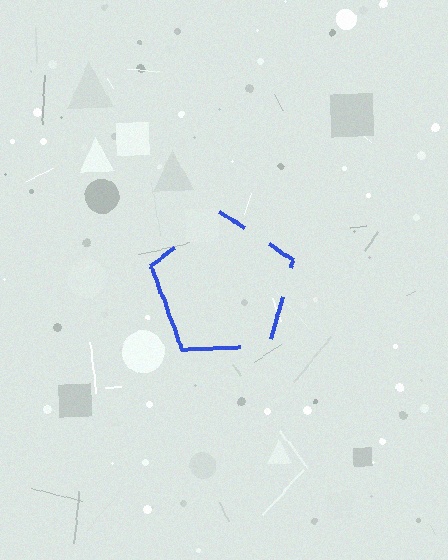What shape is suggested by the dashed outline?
The dashed outline suggests a pentagon.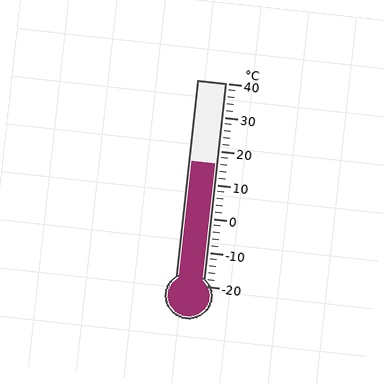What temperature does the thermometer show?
The thermometer shows approximately 16°C.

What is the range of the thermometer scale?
The thermometer scale ranges from -20°C to 40°C.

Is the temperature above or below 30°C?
The temperature is below 30°C.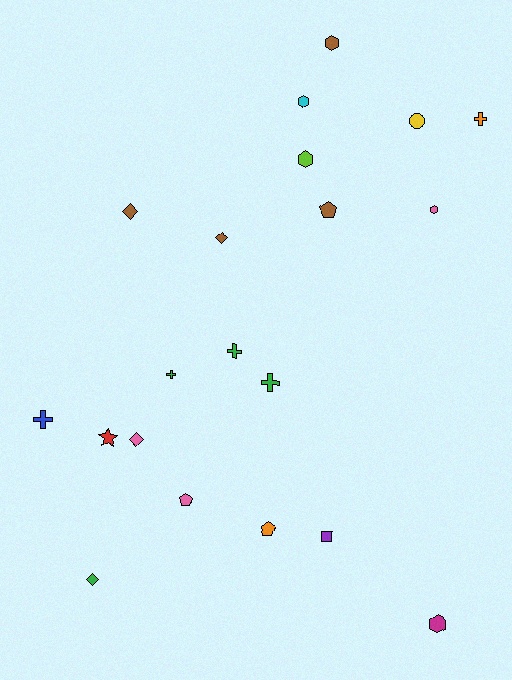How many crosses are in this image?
There are 5 crosses.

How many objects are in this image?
There are 20 objects.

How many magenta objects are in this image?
There is 1 magenta object.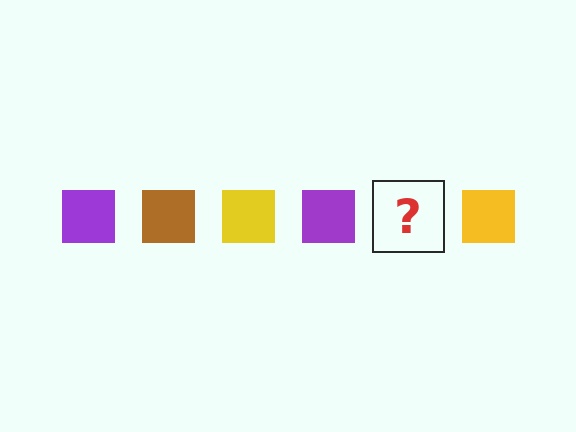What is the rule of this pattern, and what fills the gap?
The rule is that the pattern cycles through purple, brown, yellow squares. The gap should be filled with a brown square.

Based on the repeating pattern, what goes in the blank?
The blank should be a brown square.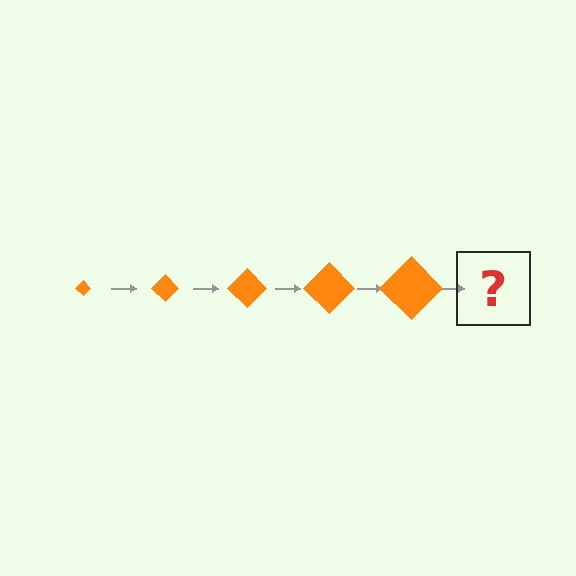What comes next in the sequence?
The next element should be an orange diamond, larger than the previous one.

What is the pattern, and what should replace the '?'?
The pattern is that the diamond gets progressively larger each step. The '?' should be an orange diamond, larger than the previous one.